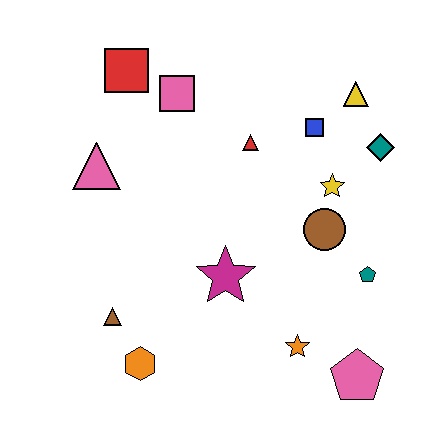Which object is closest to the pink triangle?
The red square is closest to the pink triangle.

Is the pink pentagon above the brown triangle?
No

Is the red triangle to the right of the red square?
Yes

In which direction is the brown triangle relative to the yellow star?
The brown triangle is to the left of the yellow star.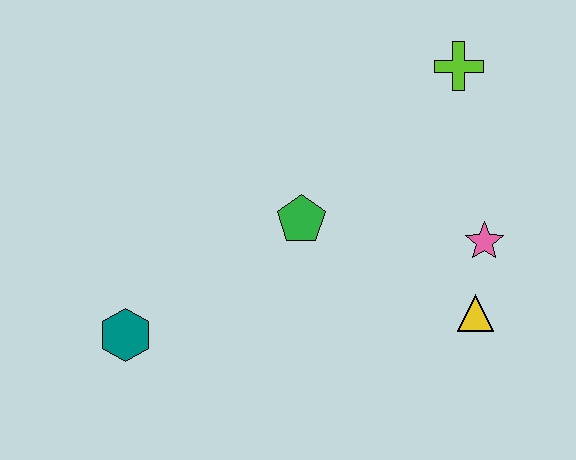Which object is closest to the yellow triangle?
The pink star is closest to the yellow triangle.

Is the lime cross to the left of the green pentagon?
No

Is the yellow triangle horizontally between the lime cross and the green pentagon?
No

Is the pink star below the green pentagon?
Yes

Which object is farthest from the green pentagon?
The lime cross is farthest from the green pentagon.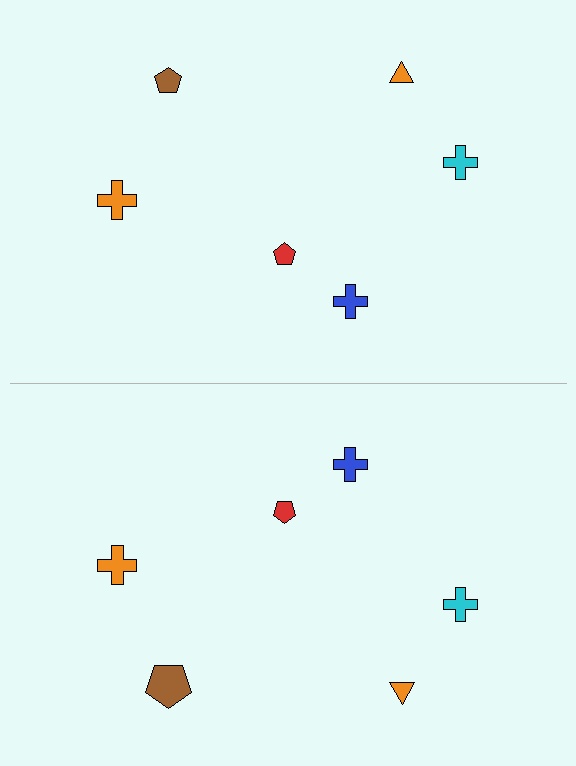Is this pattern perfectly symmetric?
No, the pattern is not perfectly symmetric. The brown pentagon on the bottom side has a different size than its mirror counterpart.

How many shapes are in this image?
There are 12 shapes in this image.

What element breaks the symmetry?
The brown pentagon on the bottom side has a different size than its mirror counterpart.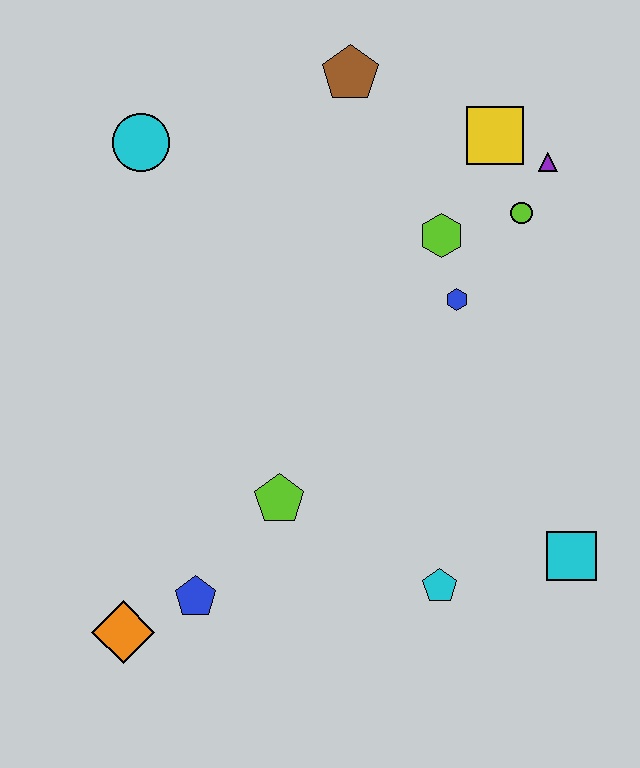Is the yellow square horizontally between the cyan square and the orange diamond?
Yes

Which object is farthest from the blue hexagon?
The orange diamond is farthest from the blue hexagon.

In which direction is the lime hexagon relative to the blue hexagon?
The lime hexagon is above the blue hexagon.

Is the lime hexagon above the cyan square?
Yes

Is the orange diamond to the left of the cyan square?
Yes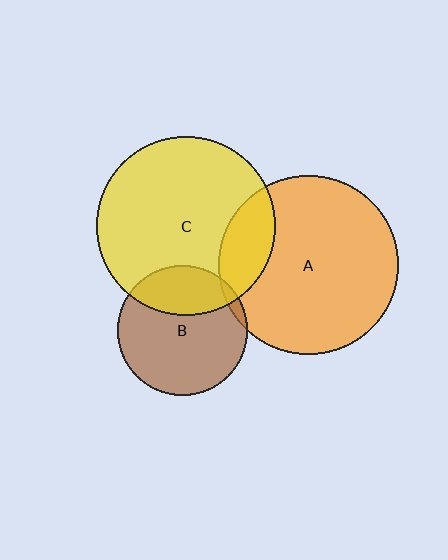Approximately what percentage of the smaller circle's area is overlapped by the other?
Approximately 20%.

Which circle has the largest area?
Circle A (orange).